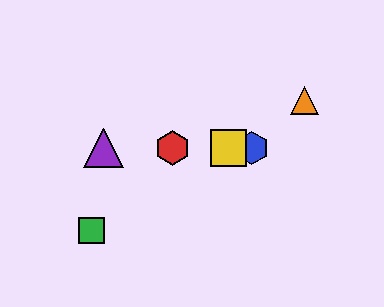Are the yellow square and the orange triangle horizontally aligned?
No, the yellow square is at y≈148 and the orange triangle is at y≈100.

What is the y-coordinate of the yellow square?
The yellow square is at y≈148.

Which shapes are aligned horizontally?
The red hexagon, the blue hexagon, the yellow square, the purple triangle are aligned horizontally.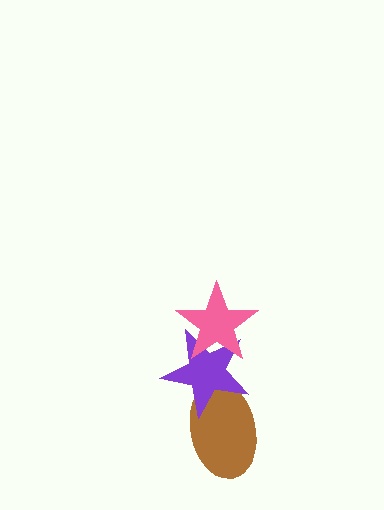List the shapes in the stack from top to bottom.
From top to bottom: the pink star, the purple star, the brown ellipse.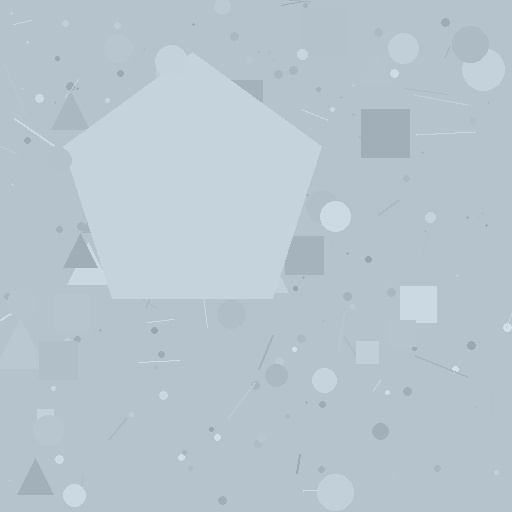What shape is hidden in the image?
A pentagon is hidden in the image.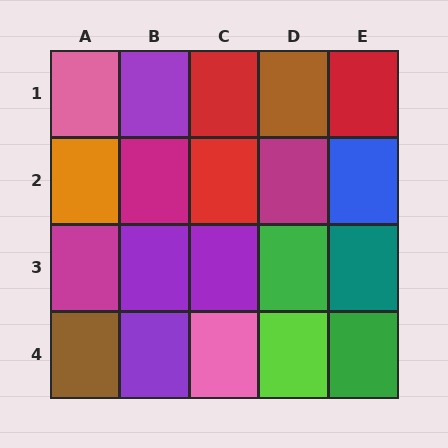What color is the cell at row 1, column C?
Red.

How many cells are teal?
1 cell is teal.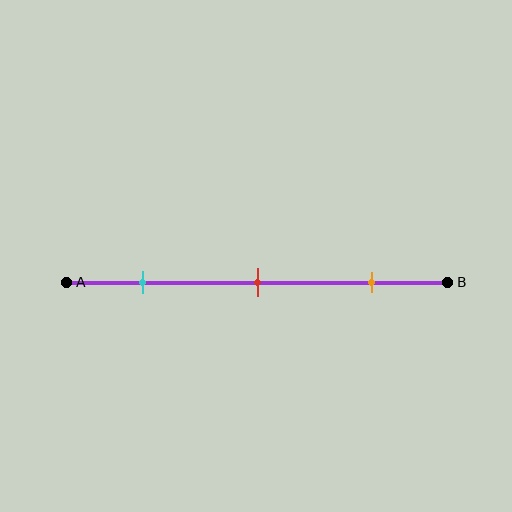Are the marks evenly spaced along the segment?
Yes, the marks are approximately evenly spaced.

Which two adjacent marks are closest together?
The cyan and red marks are the closest adjacent pair.